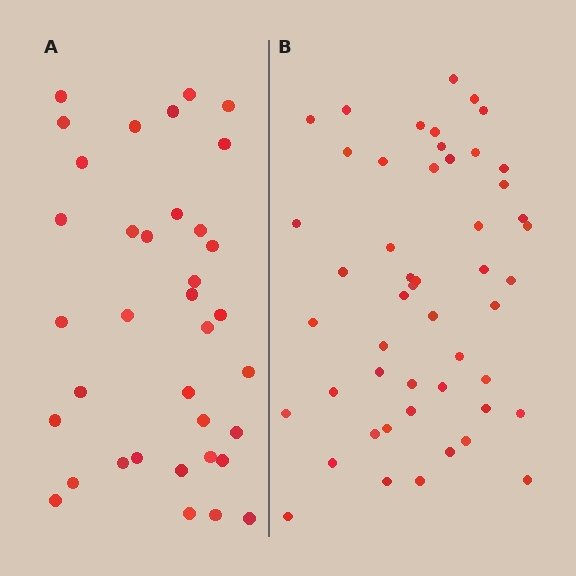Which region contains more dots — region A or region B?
Region B (the right region) has more dots.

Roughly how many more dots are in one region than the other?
Region B has approximately 15 more dots than region A.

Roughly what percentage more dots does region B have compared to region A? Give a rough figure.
About 40% more.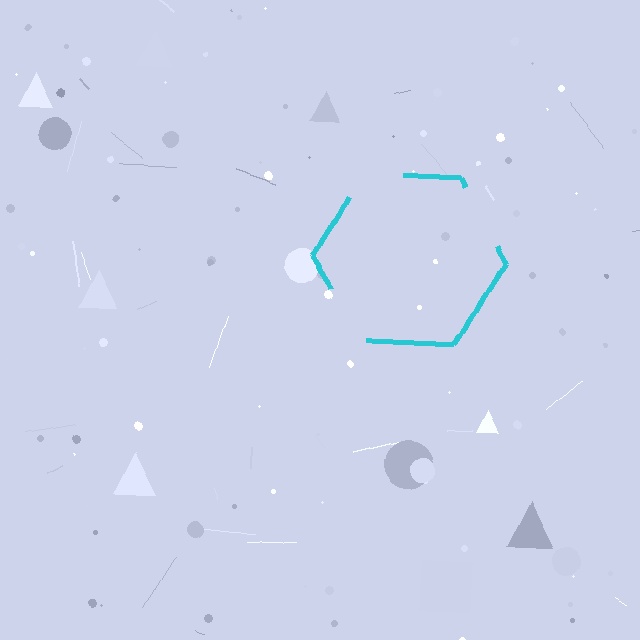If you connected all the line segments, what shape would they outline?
They would outline a hexagon.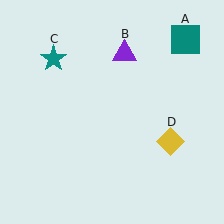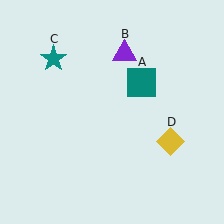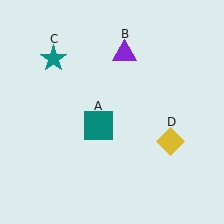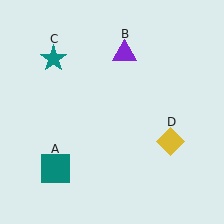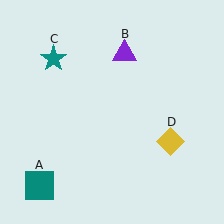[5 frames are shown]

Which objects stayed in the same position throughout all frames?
Purple triangle (object B) and teal star (object C) and yellow diamond (object D) remained stationary.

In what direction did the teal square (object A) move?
The teal square (object A) moved down and to the left.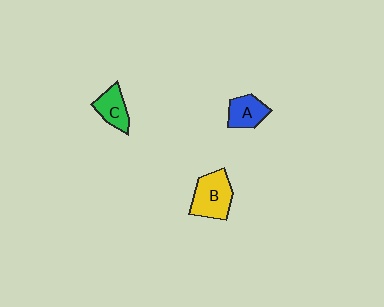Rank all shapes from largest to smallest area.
From largest to smallest: B (yellow), C (green), A (blue).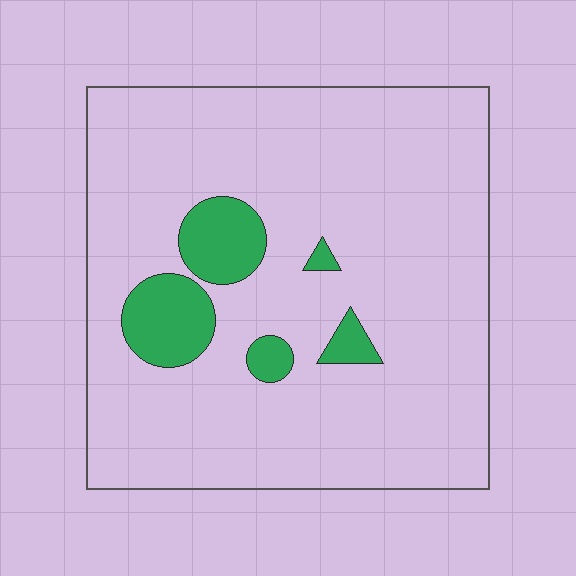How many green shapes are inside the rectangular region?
5.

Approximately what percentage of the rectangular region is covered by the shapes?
Approximately 10%.